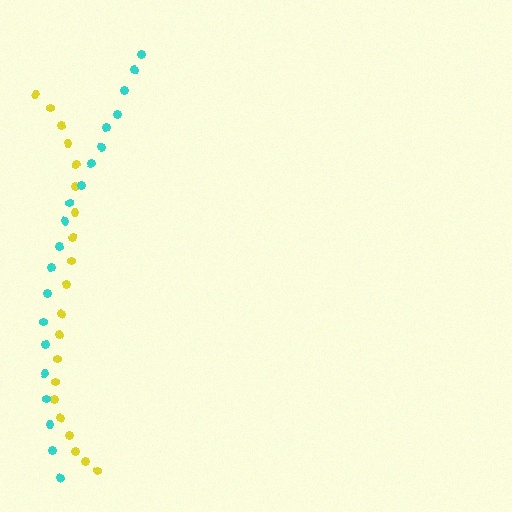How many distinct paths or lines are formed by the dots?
There are 2 distinct paths.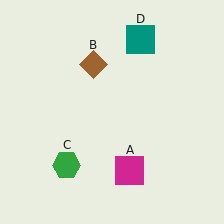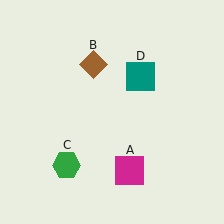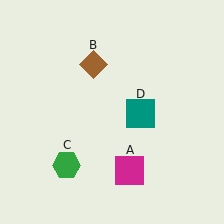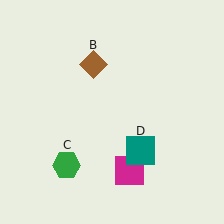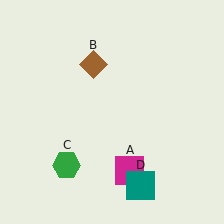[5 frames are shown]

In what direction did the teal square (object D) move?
The teal square (object D) moved down.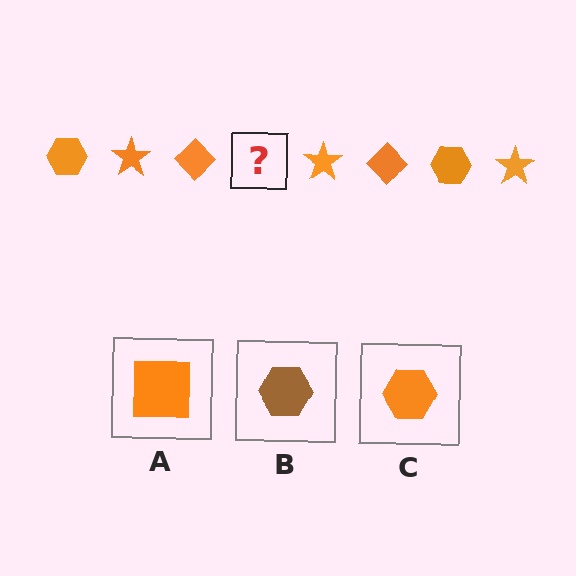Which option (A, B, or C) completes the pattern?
C.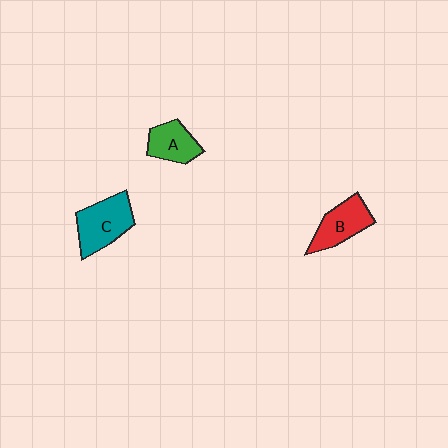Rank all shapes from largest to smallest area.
From largest to smallest: C (teal), B (red), A (green).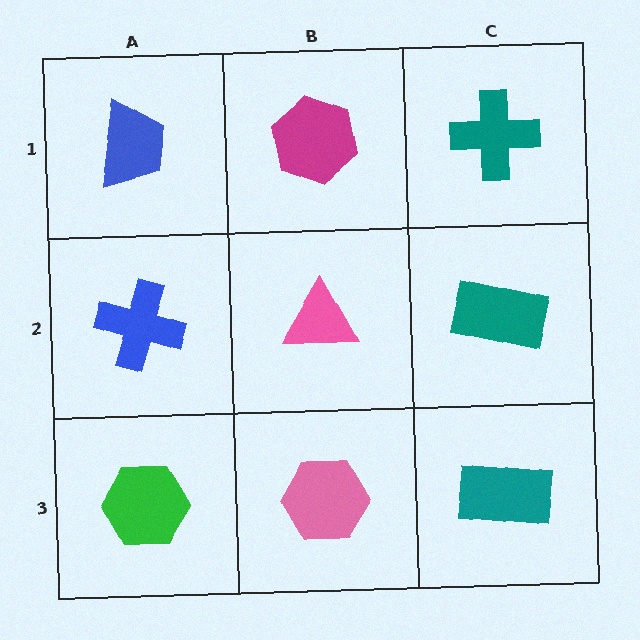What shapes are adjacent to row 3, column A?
A blue cross (row 2, column A), a pink hexagon (row 3, column B).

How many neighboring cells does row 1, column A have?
2.